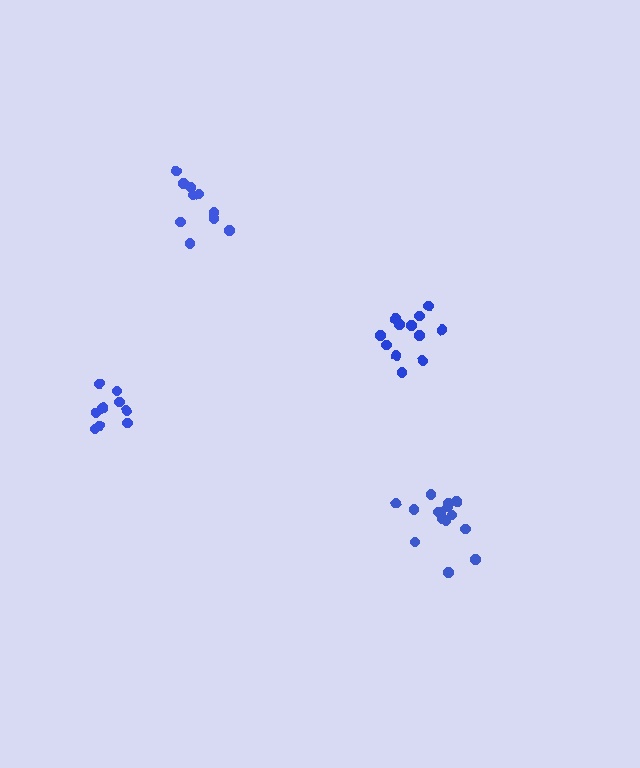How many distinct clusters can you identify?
There are 4 distinct clusters.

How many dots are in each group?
Group 1: 15 dots, Group 2: 10 dots, Group 3: 12 dots, Group 4: 9 dots (46 total).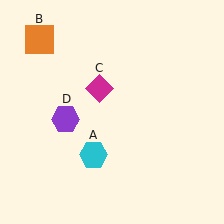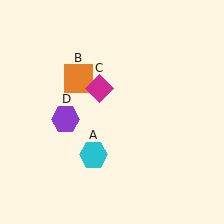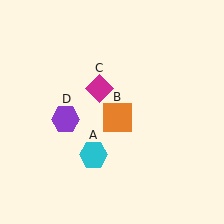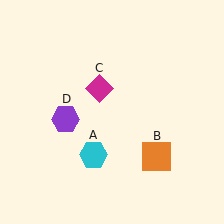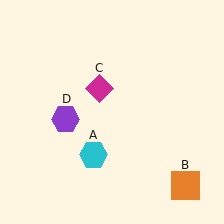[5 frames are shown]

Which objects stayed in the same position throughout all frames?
Cyan hexagon (object A) and magenta diamond (object C) and purple hexagon (object D) remained stationary.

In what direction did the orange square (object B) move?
The orange square (object B) moved down and to the right.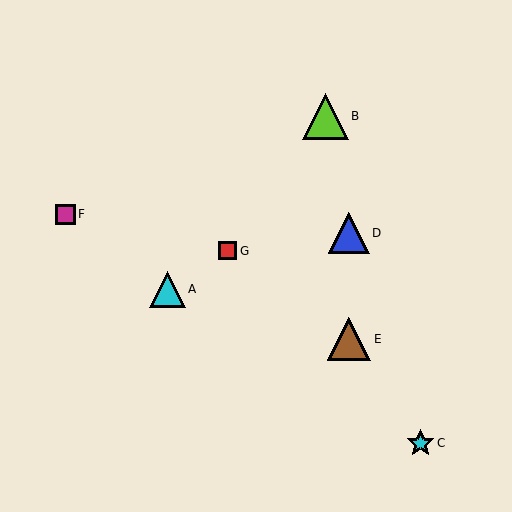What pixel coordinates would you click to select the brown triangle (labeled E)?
Click at (349, 339) to select the brown triangle E.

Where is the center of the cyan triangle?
The center of the cyan triangle is at (167, 289).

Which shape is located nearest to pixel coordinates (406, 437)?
The cyan star (labeled C) at (420, 443) is nearest to that location.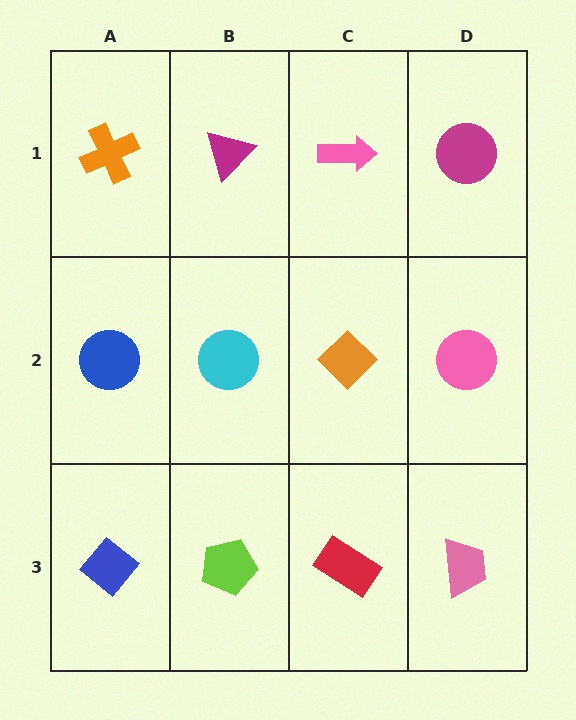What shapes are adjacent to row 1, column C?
An orange diamond (row 2, column C), a magenta triangle (row 1, column B), a magenta circle (row 1, column D).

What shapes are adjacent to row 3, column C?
An orange diamond (row 2, column C), a lime pentagon (row 3, column B), a pink trapezoid (row 3, column D).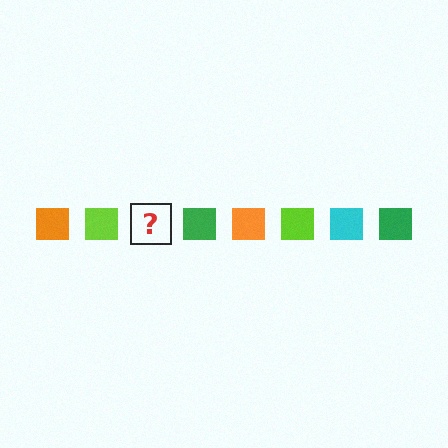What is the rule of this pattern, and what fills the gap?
The rule is that the pattern cycles through orange, lime, cyan, green squares. The gap should be filled with a cyan square.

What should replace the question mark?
The question mark should be replaced with a cyan square.